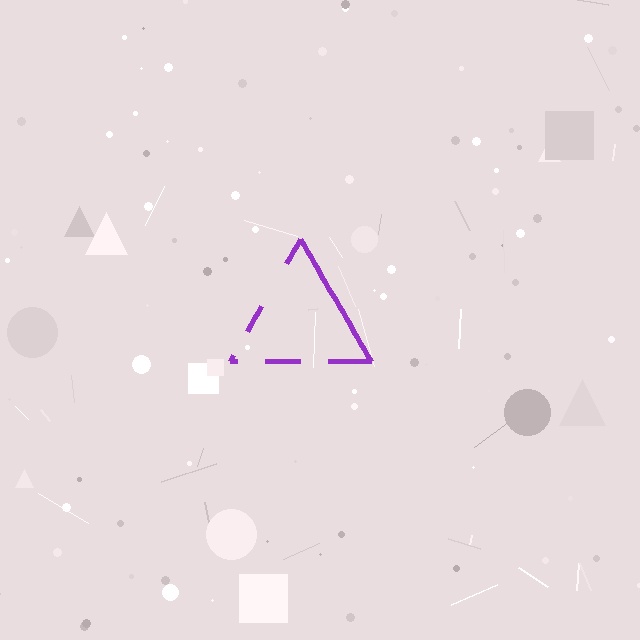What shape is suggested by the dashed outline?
The dashed outline suggests a triangle.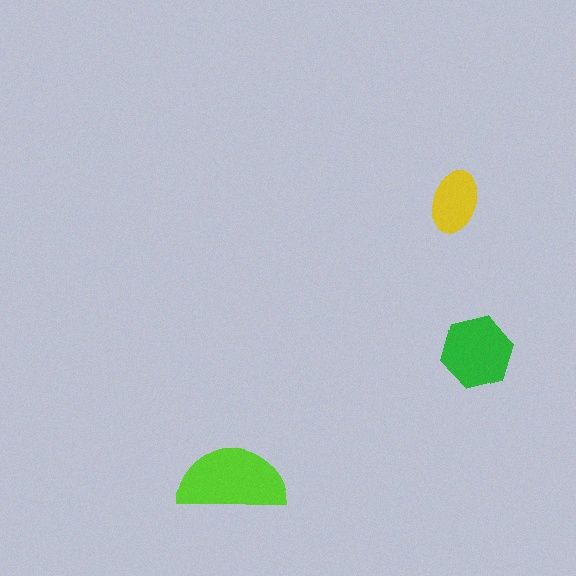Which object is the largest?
The lime semicircle.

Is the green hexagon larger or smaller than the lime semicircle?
Smaller.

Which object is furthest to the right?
The green hexagon is rightmost.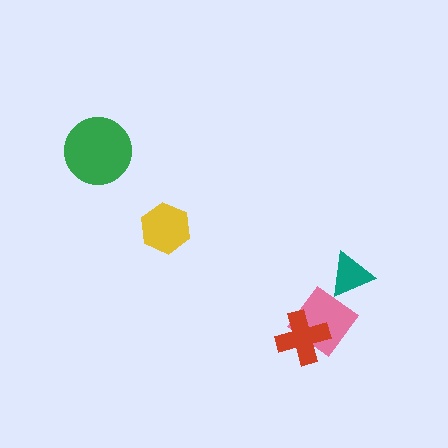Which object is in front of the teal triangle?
The pink diamond is in front of the teal triangle.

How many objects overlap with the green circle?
0 objects overlap with the green circle.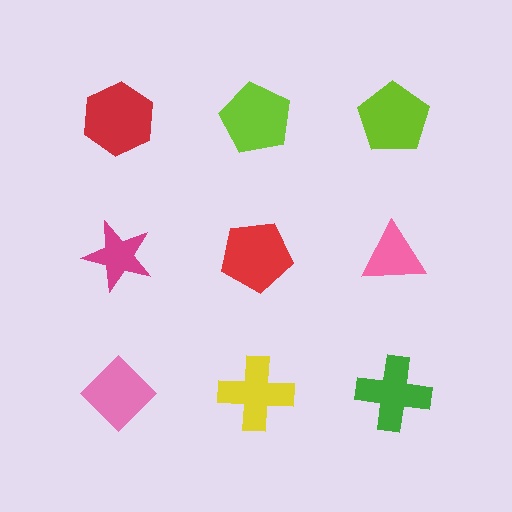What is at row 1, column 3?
A lime pentagon.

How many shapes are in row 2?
3 shapes.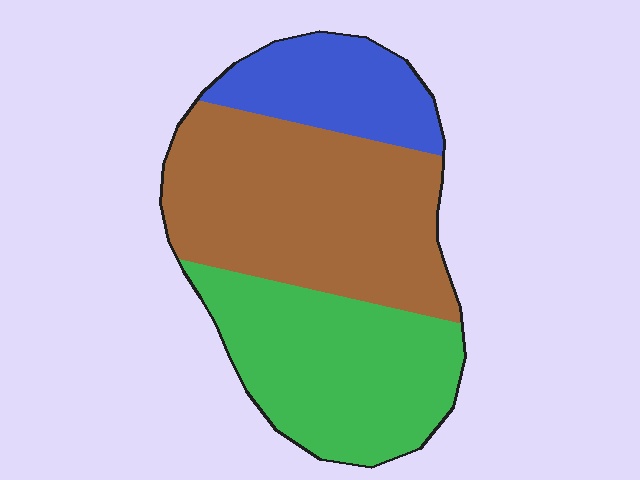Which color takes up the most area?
Brown, at roughly 45%.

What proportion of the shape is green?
Green takes up about three eighths (3/8) of the shape.